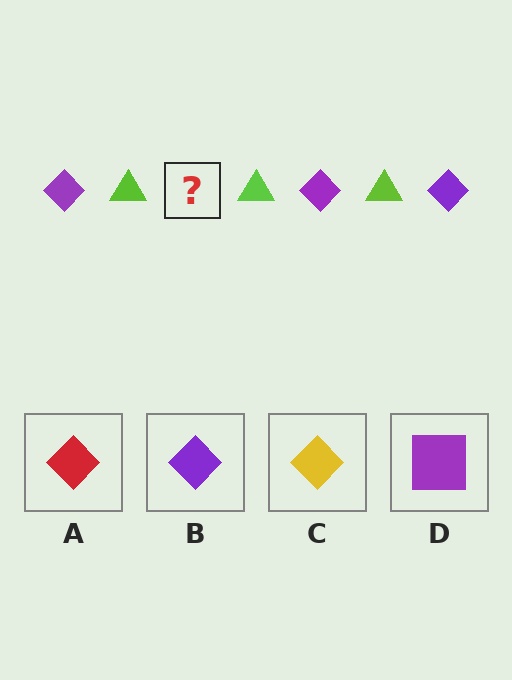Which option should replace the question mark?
Option B.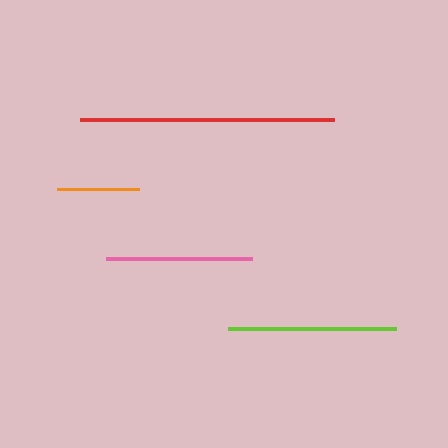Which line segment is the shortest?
The orange line is the shortest at approximately 82 pixels.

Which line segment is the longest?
The red line is the longest at approximately 253 pixels.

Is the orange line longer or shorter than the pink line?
The pink line is longer than the orange line.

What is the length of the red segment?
The red segment is approximately 253 pixels long.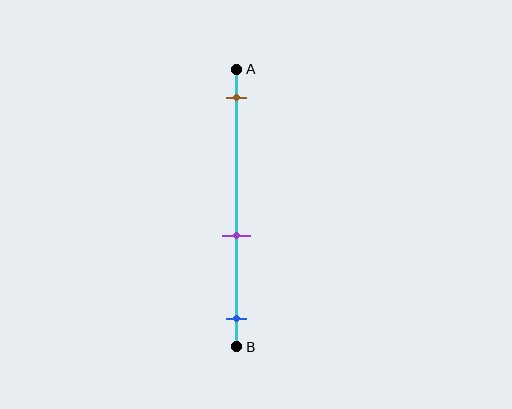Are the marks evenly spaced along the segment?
No, the marks are not evenly spaced.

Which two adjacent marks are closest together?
The purple and blue marks are the closest adjacent pair.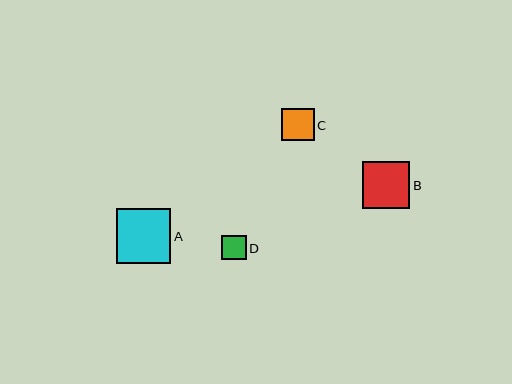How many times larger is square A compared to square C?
Square A is approximately 1.7 times the size of square C.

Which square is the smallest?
Square D is the smallest with a size of approximately 25 pixels.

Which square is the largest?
Square A is the largest with a size of approximately 55 pixels.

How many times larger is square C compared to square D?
Square C is approximately 1.3 times the size of square D.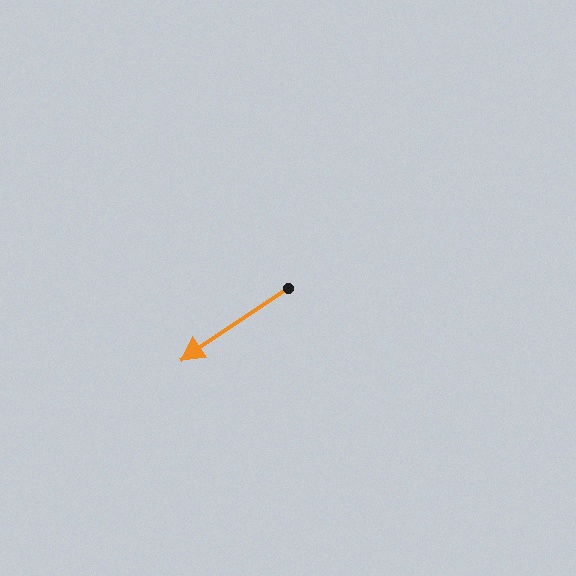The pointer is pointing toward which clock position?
Roughly 8 o'clock.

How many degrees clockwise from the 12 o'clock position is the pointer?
Approximately 236 degrees.